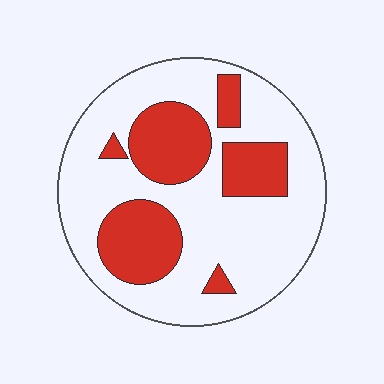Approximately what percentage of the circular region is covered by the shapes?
Approximately 30%.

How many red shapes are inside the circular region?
6.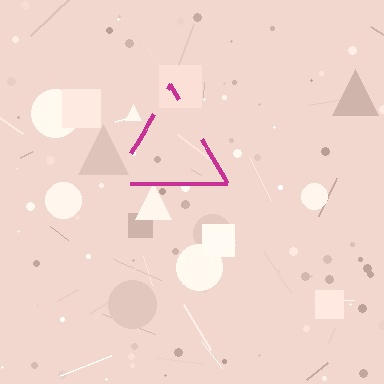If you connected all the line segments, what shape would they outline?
They would outline a triangle.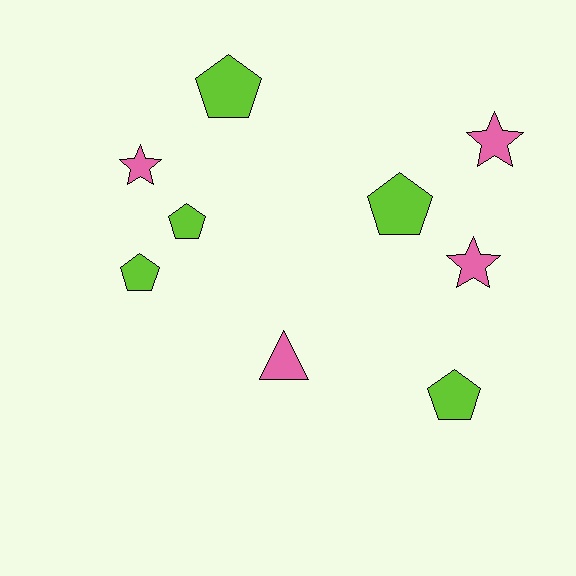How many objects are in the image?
There are 9 objects.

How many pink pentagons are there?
There are no pink pentagons.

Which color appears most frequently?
Lime, with 5 objects.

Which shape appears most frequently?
Pentagon, with 5 objects.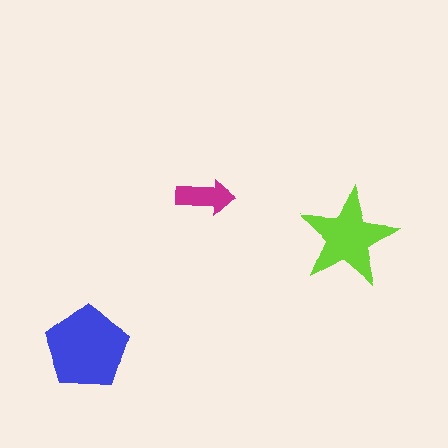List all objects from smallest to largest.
The magenta arrow, the lime star, the blue pentagon.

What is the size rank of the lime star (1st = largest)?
2nd.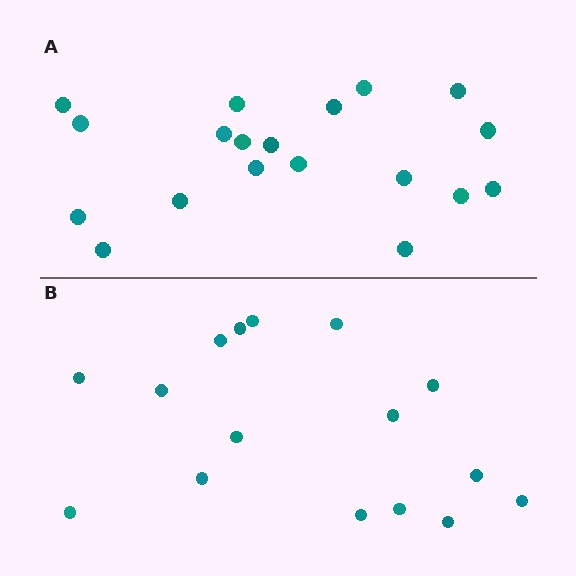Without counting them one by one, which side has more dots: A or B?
Region A (the top region) has more dots.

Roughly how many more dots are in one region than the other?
Region A has just a few more — roughly 2 or 3 more dots than region B.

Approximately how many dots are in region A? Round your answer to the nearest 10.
About 20 dots. (The exact count is 19, which rounds to 20.)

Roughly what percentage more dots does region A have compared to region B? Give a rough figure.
About 20% more.